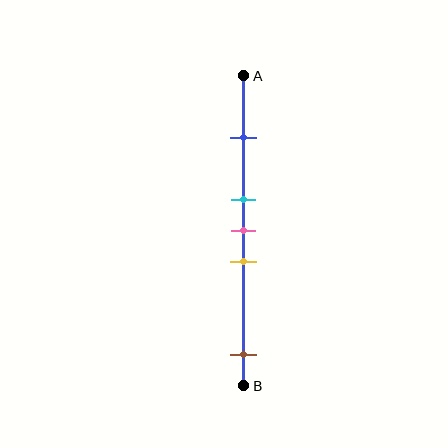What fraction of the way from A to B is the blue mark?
The blue mark is approximately 20% (0.2) of the way from A to B.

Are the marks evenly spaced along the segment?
No, the marks are not evenly spaced.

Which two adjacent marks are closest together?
The cyan and pink marks are the closest adjacent pair.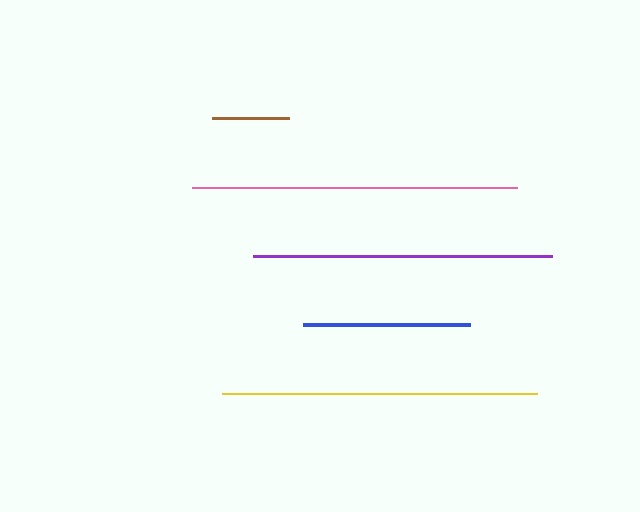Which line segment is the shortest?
The brown line is the shortest at approximately 77 pixels.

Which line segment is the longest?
The pink line is the longest at approximately 325 pixels.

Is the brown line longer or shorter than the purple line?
The purple line is longer than the brown line.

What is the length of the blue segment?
The blue segment is approximately 167 pixels long.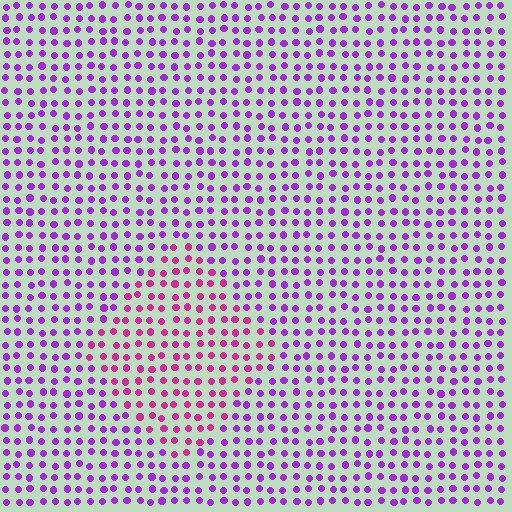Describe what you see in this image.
The image is filled with small purple elements in a uniform arrangement. A diamond-shaped region is visible where the elements are tinted to a slightly different hue, forming a subtle color boundary.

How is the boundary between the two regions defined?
The boundary is defined purely by a slight shift in hue (about 37 degrees). Spacing, size, and orientation are identical on both sides.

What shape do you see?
I see a diamond.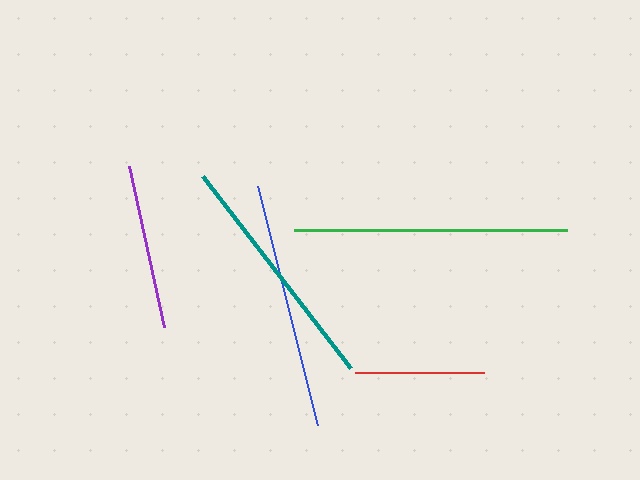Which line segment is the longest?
The green line is the longest at approximately 272 pixels.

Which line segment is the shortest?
The red line is the shortest at approximately 129 pixels.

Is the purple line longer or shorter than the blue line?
The blue line is longer than the purple line.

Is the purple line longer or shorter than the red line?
The purple line is longer than the red line.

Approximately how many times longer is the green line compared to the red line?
The green line is approximately 2.1 times the length of the red line.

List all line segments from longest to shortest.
From longest to shortest: green, blue, teal, purple, red.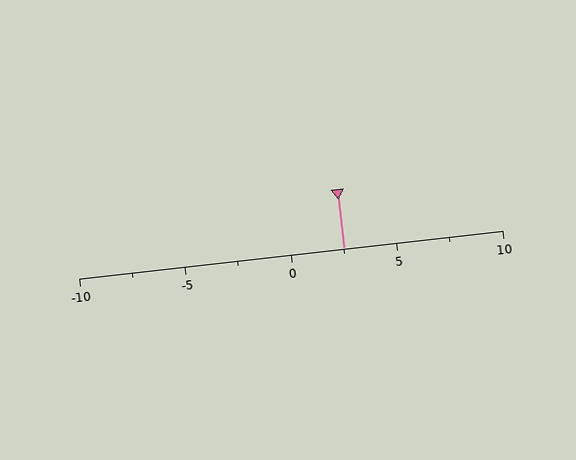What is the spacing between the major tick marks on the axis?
The major ticks are spaced 5 apart.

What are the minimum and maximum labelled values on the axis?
The axis runs from -10 to 10.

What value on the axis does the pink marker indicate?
The marker indicates approximately 2.5.